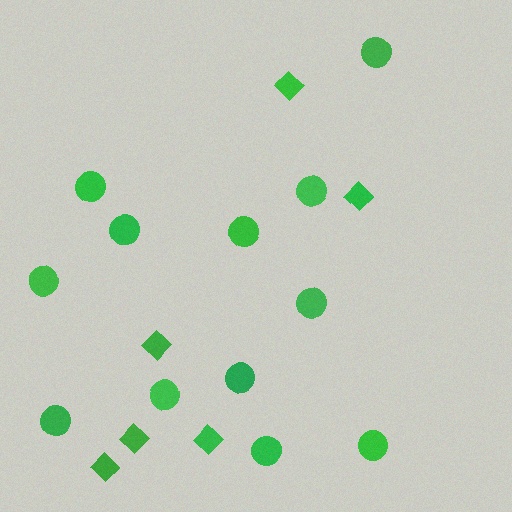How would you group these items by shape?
There are 2 groups: one group of diamonds (6) and one group of circles (12).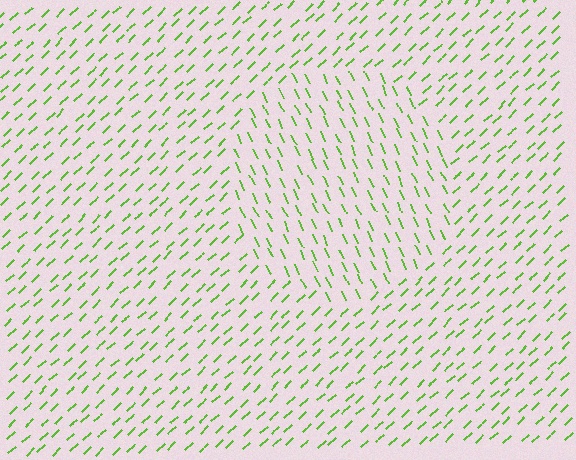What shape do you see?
I see a circle.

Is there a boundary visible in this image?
Yes, there is a texture boundary formed by a change in line orientation.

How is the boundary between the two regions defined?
The boundary is defined purely by a change in line orientation (approximately 71 degrees difference). All lines are the same color and thickness.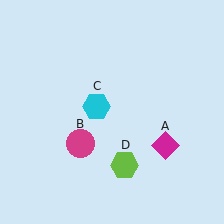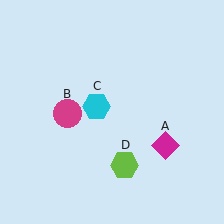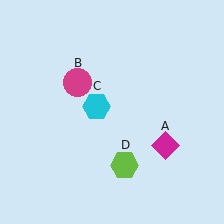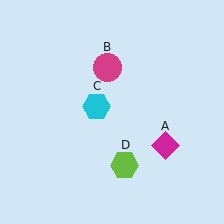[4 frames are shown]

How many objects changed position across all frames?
1 object changed position: magenta circle (object B).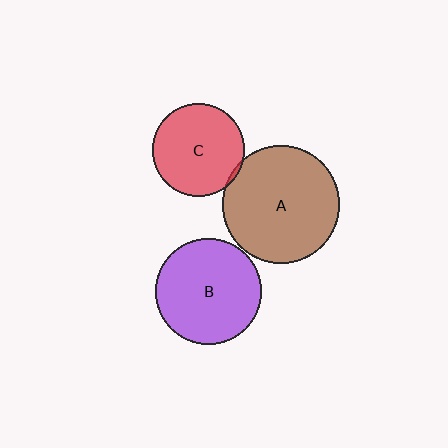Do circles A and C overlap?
Yes.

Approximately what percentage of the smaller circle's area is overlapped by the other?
Approximately 5%.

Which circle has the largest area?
Circle A (brown).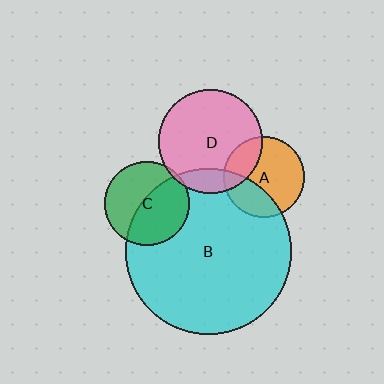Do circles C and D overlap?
Yes.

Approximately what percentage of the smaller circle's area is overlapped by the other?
Approximately 5%.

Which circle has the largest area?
Circle B (cyan).